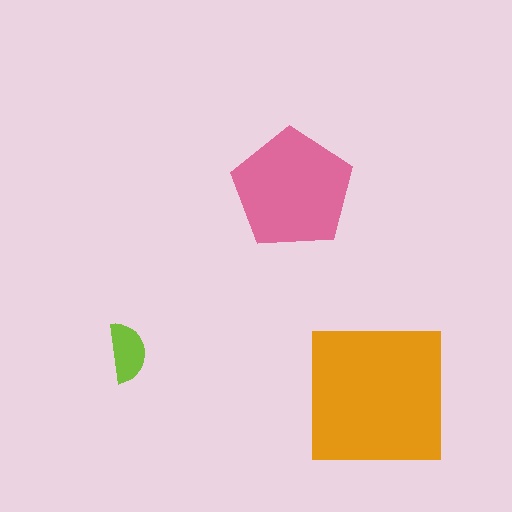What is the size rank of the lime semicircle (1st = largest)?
3rd.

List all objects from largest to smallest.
The orange square, the pink pentagon, the lime semicircle.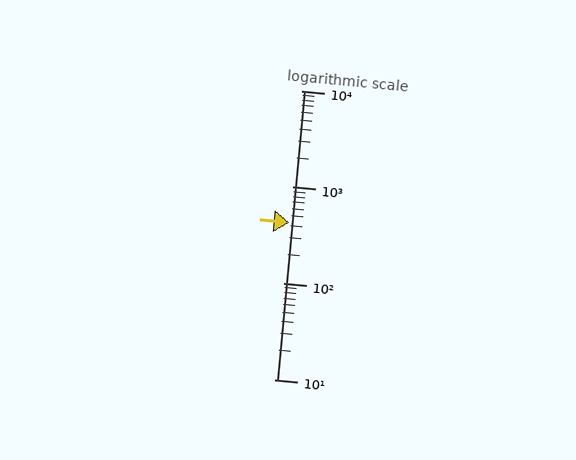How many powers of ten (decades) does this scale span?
The scale spans 3 decades, from 10 to 10000.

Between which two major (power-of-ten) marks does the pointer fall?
The pointer is between 100 and 1000.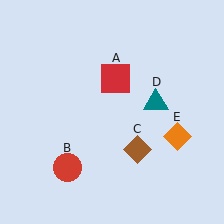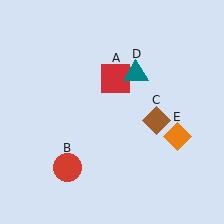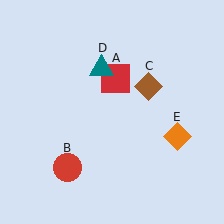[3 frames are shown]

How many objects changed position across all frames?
2 objects changed position: brown diamond (object C), teal triangle (object D).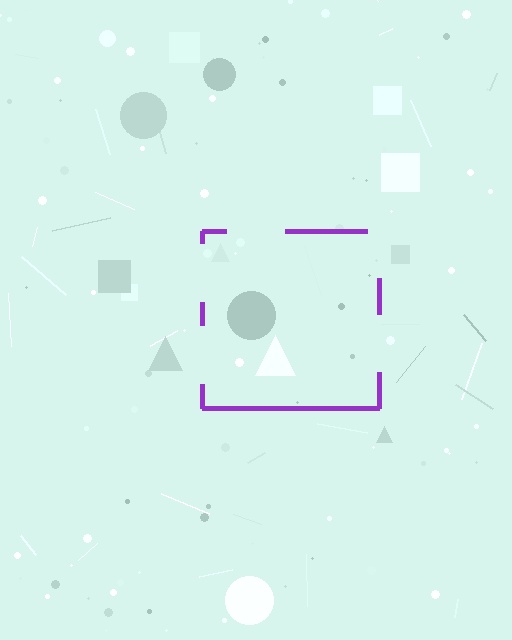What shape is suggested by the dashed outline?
The dashed outline suggests a square.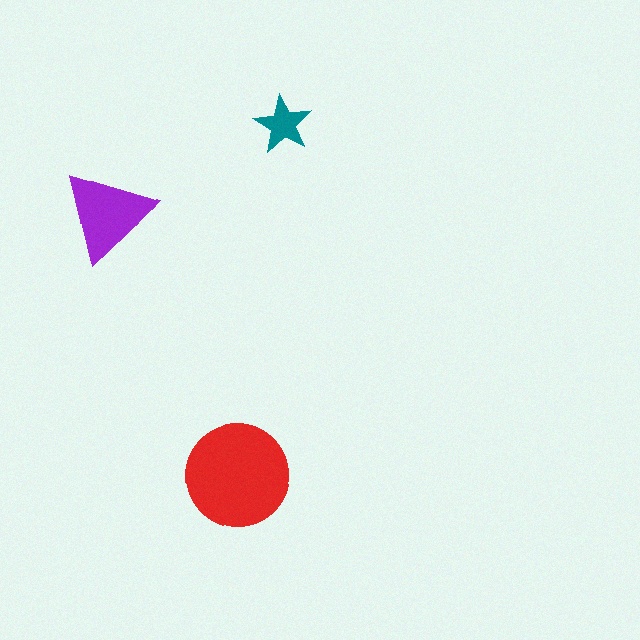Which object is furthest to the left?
The purple triangle is leftmost.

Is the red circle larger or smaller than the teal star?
Larger.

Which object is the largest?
The red circle.